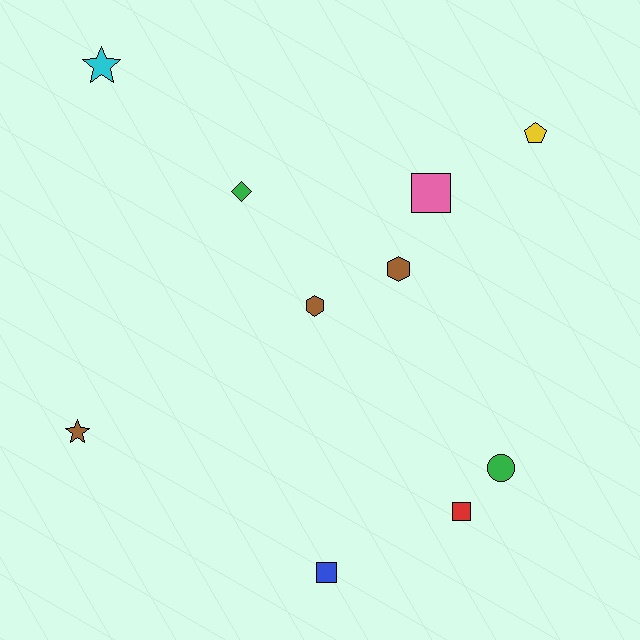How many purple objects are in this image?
There are no purple objects.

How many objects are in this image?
There are 10 objects.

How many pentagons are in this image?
There is 1 pentagon.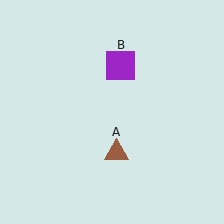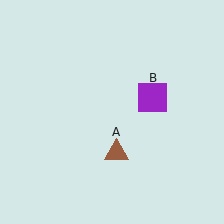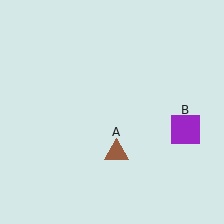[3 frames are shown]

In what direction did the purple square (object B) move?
The purple square (object B) moved down and to the right.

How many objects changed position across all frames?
1 object changed position: purple square (object B).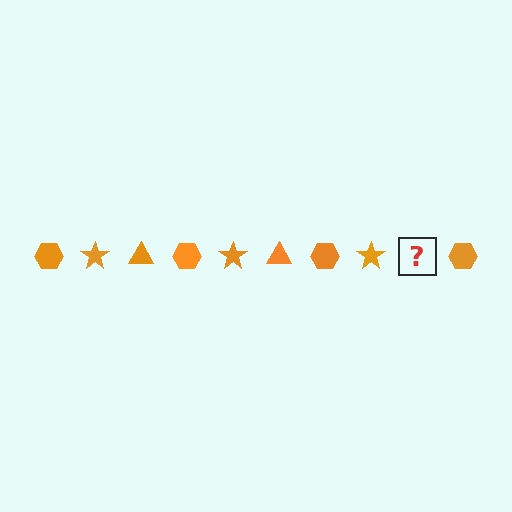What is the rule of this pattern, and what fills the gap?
The rule is that the pattern cycles through hexagon, star, triangle shapes in orange. The gap should be filled with an orange triangle.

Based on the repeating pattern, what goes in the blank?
The blank should be an orange triangle.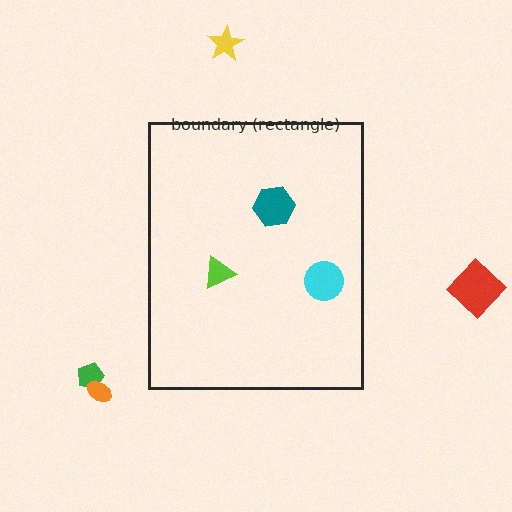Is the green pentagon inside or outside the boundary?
Outside.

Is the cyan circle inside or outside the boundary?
Inside.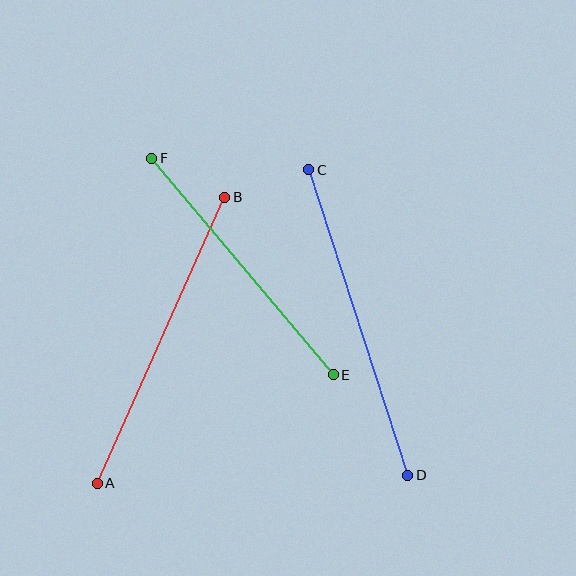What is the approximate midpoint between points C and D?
The midpoint is at approximately (358, 323) pixels.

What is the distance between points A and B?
The distance is approximately 313 pixels.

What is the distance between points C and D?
The distance is approximately 321 pixels.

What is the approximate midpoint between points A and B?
The midpoint is at approximately (161, 340) pixels.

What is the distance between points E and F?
The distance is approximately 282 pixels.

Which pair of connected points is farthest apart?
Points C and D are farthest apart.